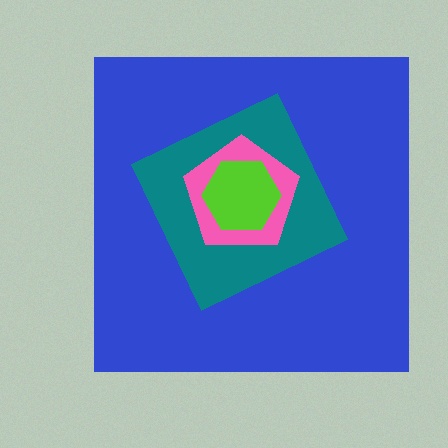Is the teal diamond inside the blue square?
Yes.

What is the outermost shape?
The blue square.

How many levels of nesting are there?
4.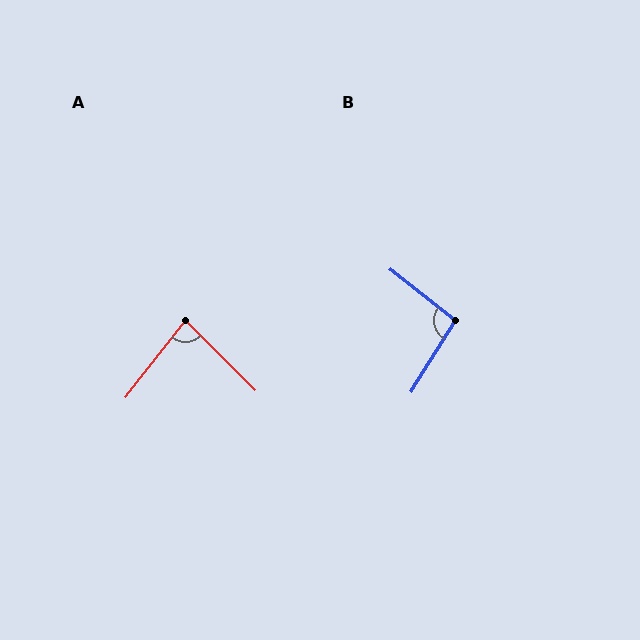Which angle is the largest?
B, at approximately 96 degrees.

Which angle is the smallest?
A, at approximately 83 degrees.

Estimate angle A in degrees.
Approximately 83 degrees.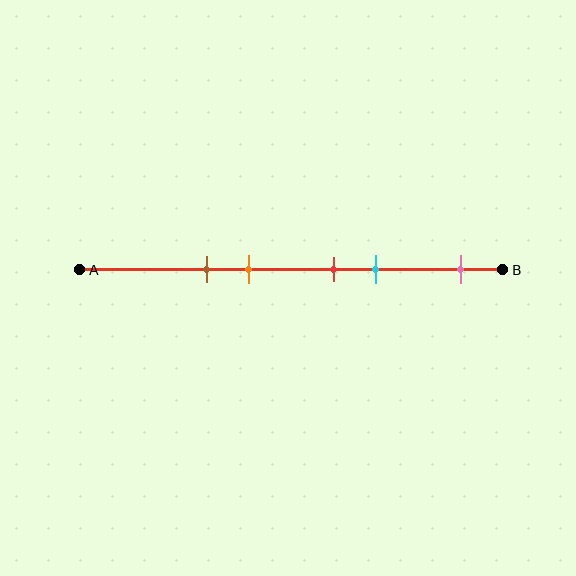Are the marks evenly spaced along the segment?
No, the marks are not evenly spaced.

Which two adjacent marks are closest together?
The red and cyan marks are the closest adjacent pair.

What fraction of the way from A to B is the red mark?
The red mark is approximately 60% (0.6) of the way from A to B.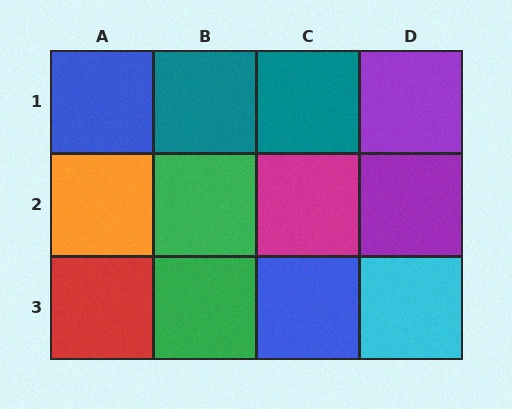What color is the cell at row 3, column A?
Red.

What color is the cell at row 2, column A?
Orange.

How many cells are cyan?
1 cell is cyan.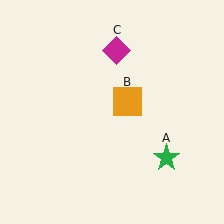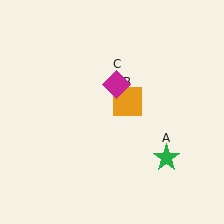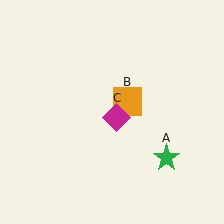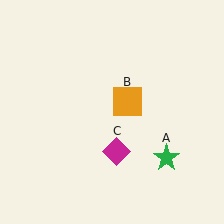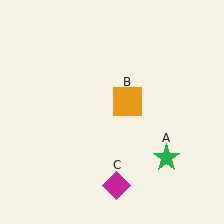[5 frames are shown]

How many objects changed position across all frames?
1 object changed position: magenta diamond (object C).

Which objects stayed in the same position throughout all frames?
Green star (object A) and orange square (object B) remained stationary.